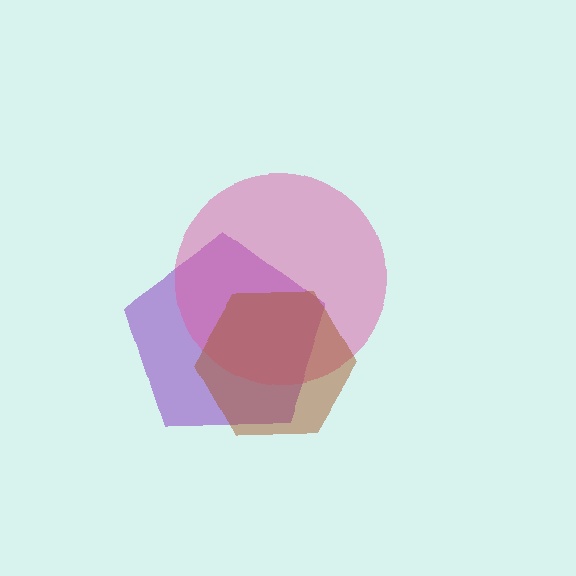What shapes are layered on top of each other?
The layered shapes are: a purple pentagon, a pink circle, a brown hexagon.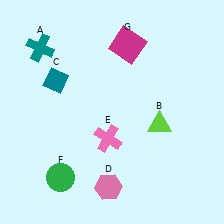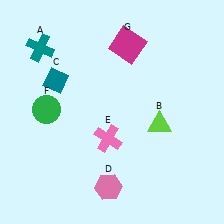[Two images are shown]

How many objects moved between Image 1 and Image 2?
1 object moved between the two images.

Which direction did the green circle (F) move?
The green circle (F) moved up.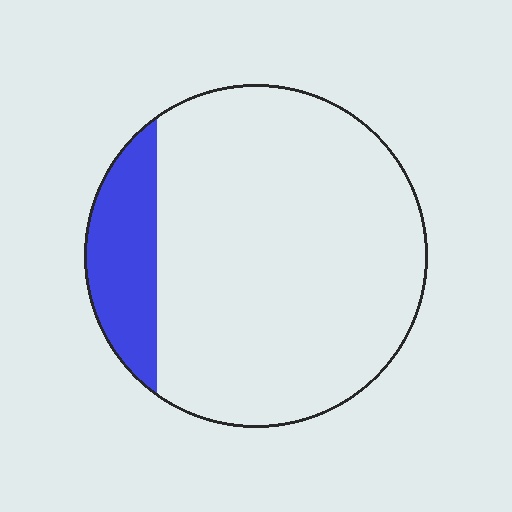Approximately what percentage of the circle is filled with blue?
Approximately 15%.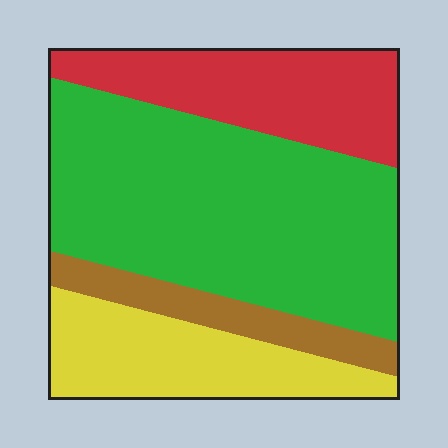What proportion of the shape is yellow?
Yellow takes up about one fifth (1/5) of the shape.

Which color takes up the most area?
Green, at roughly 50%.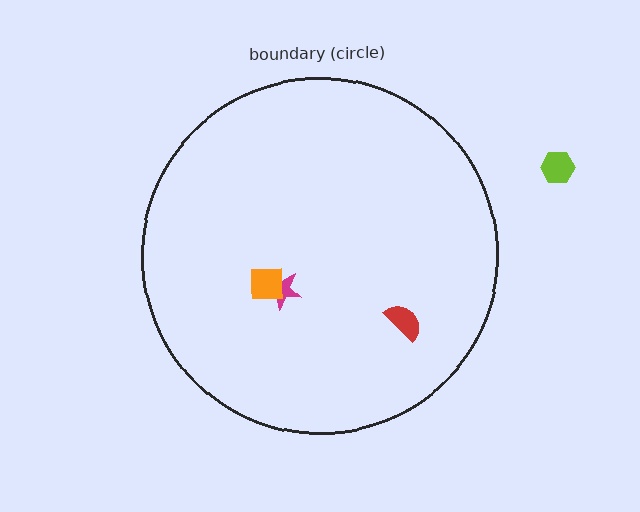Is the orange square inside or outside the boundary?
Inside.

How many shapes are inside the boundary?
3 inside, 1 outside.